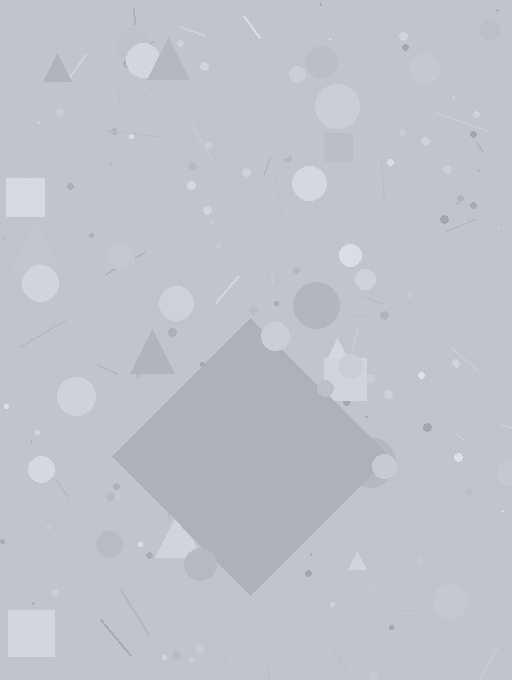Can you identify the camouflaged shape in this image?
The camouflaged shape is a diamond.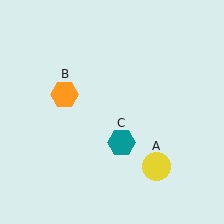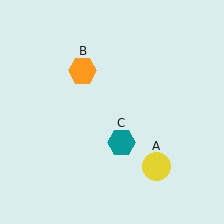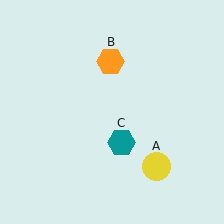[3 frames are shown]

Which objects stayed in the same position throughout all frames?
Yellow circle (object A) and teal hexagon (object C) remained stationary.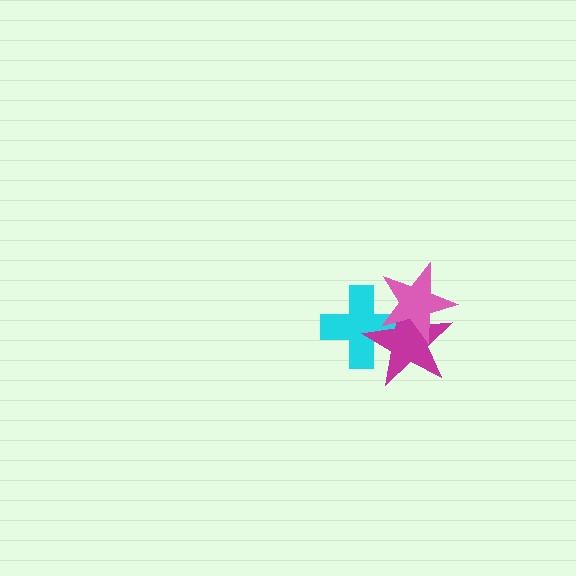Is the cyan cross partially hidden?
Yes, it is partially covered by another shape.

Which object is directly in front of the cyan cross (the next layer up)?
The magenta star is directly in front of the cyan cross.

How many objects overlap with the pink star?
2 objects overlap with the pink star.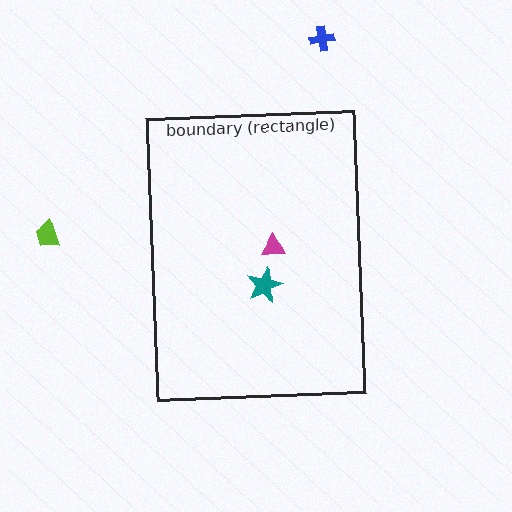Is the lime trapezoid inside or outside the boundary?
Outside.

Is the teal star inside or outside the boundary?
Inside.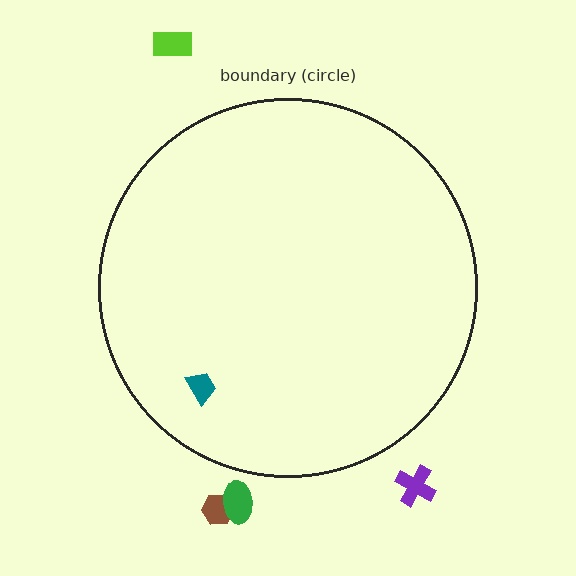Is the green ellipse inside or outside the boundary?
Outside.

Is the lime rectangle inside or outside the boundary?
Outside.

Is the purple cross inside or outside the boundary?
Outside.